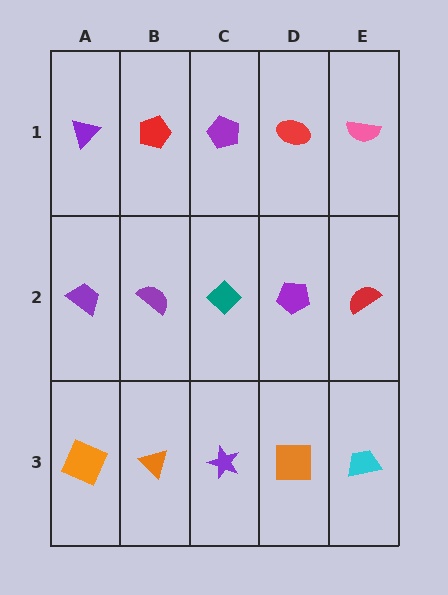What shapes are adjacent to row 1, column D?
A purple pentagon (row 2, column D), a purple pentagon (row 1, column C), a pink semicircle (row 1, column E).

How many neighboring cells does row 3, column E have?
2.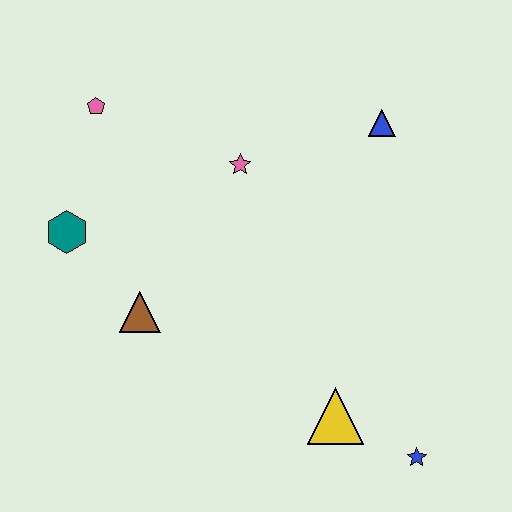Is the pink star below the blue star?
No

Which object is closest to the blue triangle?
The pink star is closest to the blue triangle.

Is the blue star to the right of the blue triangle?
Yes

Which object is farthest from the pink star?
The blue star is farthest from the pink star.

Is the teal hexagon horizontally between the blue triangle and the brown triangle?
No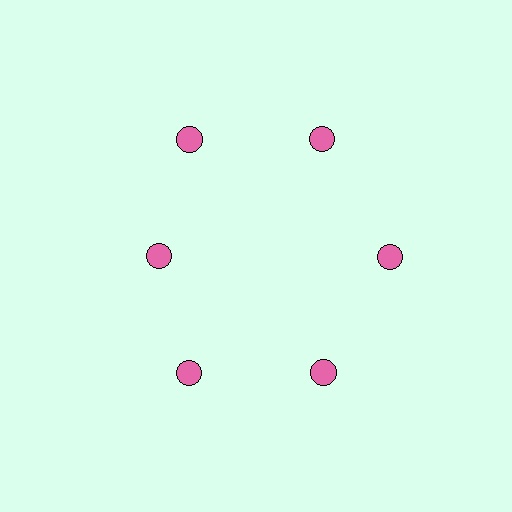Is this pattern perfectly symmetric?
No. The 6 pink circles are arranged in a ring, but one element near the 9 o'clock position is pulled inward toward the center, breaking the 6-fold rotational symmetry.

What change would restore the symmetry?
The symmetry would be restored by moving it outward, back onto the ring so that all 6 circles sit at equal angles and equal distance from the center.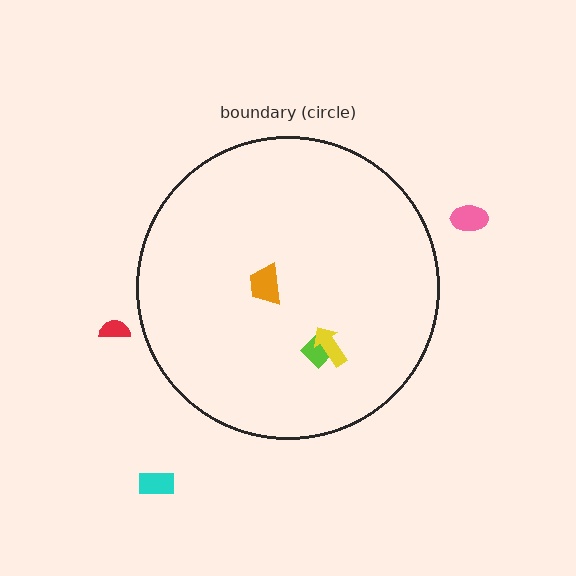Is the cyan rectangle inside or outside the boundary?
Outside.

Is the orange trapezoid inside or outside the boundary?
Inside.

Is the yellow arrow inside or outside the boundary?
Inside.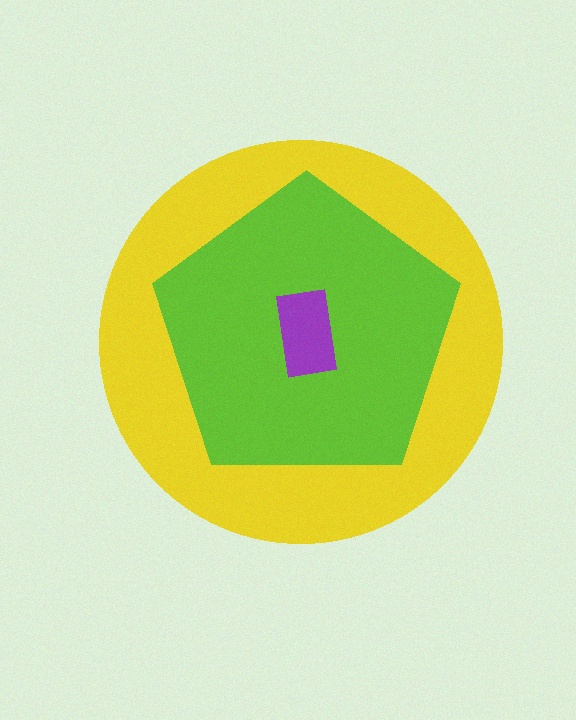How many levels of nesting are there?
3.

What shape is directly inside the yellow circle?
The lime pentagon.